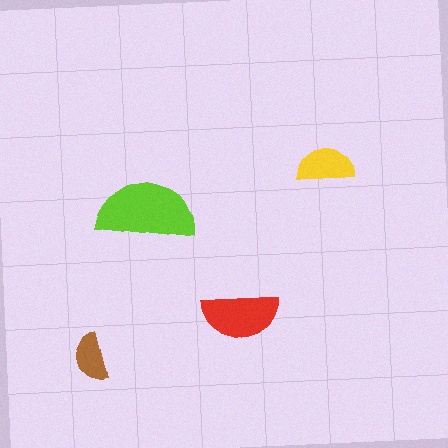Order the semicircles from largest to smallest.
the lime one, the red one, the yellow one, the brown one.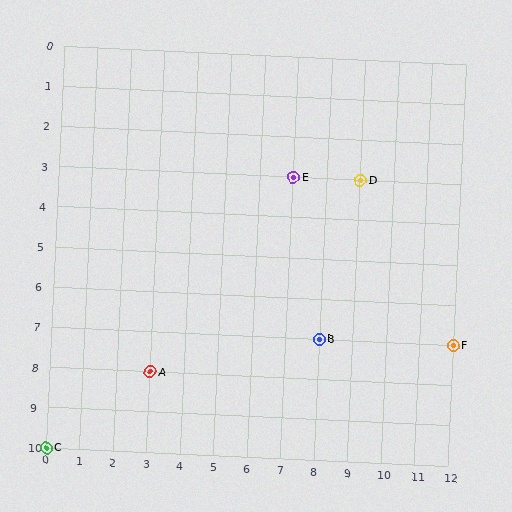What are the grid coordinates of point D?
Point D is at grid coordinates (9, 3).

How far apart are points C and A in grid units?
Points C and A are 3 columns and 2 rows apart (about 3.6 grid units diagonally).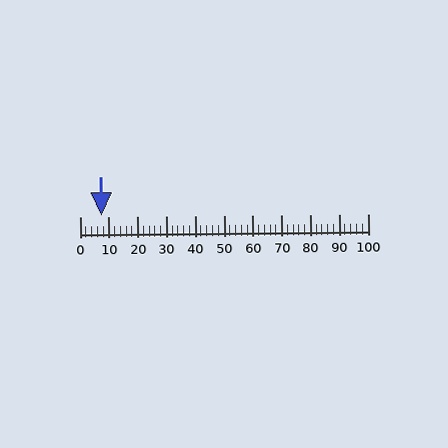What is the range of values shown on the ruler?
The ruler shows values from 0 to 100.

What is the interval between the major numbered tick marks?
The major tick marks are spaced 10 units apart.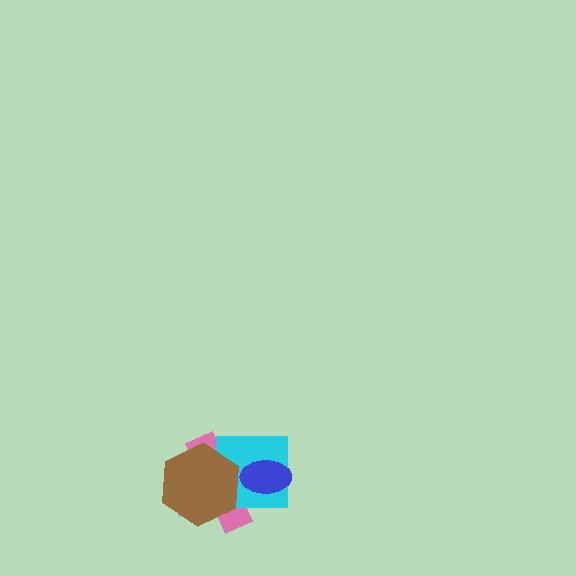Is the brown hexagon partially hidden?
No, no other shape covers it.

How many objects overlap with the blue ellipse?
2 objects overlap with the blue ellipse.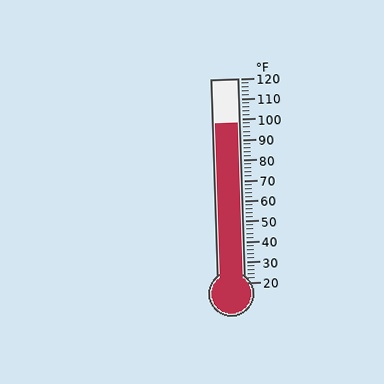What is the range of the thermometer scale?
The thermometer scale ranges from 20°F to 120°F.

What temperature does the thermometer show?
The thermometer shows approximately 98°F.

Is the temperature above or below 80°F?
The temperature is above 80°F.